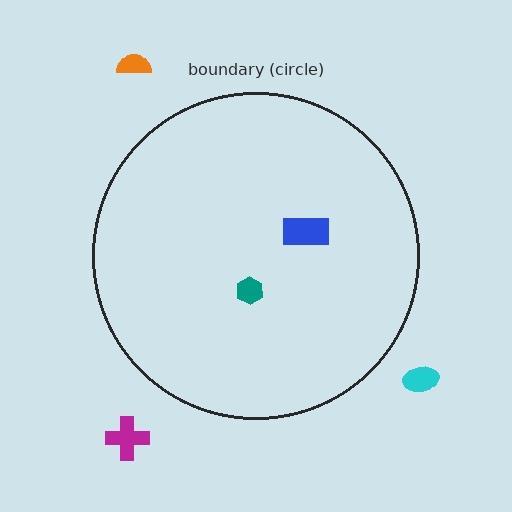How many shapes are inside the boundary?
2 inside, 3 outside.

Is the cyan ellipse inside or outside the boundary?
Outside.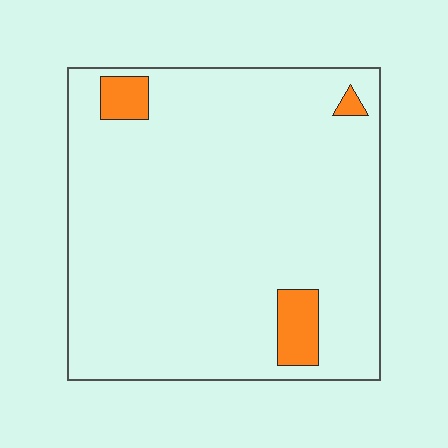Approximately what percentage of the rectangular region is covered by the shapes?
Approximately 5%.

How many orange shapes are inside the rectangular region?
3.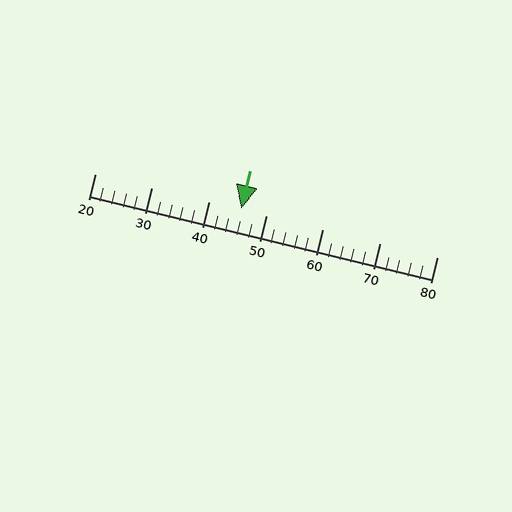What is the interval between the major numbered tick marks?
The major tick marks are spaced 10 units apart.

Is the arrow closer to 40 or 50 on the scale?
The arrow is closer to 50.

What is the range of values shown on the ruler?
The ruler shows values from 20 to 80.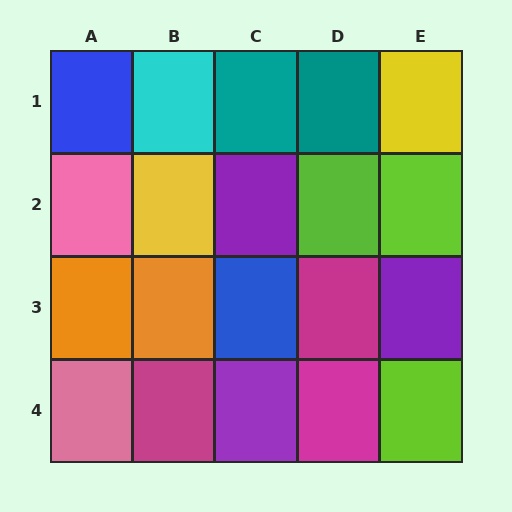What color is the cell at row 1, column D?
Teal.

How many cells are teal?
2 cells are teal.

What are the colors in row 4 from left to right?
Pink, magenta, purple, magenta, lime.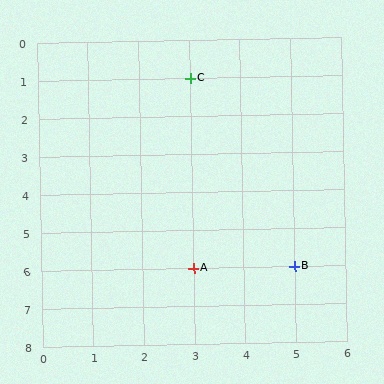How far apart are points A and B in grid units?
Points A and B are 2 columns apart.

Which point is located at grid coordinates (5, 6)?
Point B is at (5, 6).